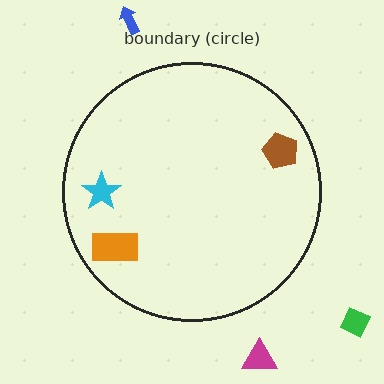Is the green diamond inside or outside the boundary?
Outside.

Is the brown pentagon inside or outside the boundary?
Inside.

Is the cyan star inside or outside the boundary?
Inside.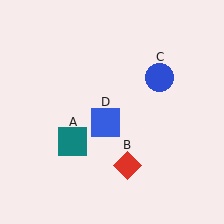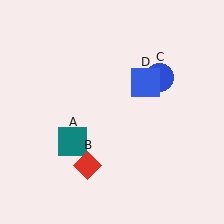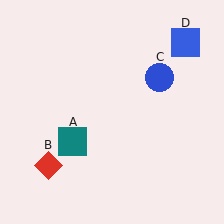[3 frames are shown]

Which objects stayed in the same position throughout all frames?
Teal square (object A) and blue circle (object C) remained stationary.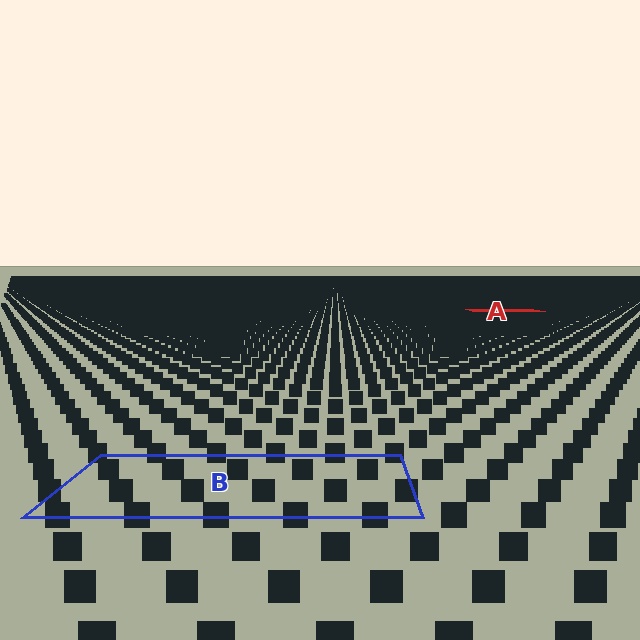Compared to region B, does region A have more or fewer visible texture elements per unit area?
Region A has more texture elements per unit area — they are packed more densely because it is farther away.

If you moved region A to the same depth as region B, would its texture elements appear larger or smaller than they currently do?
They would appear larger. At a closer depth, the same texture elements are projected at a bigger on-screen size.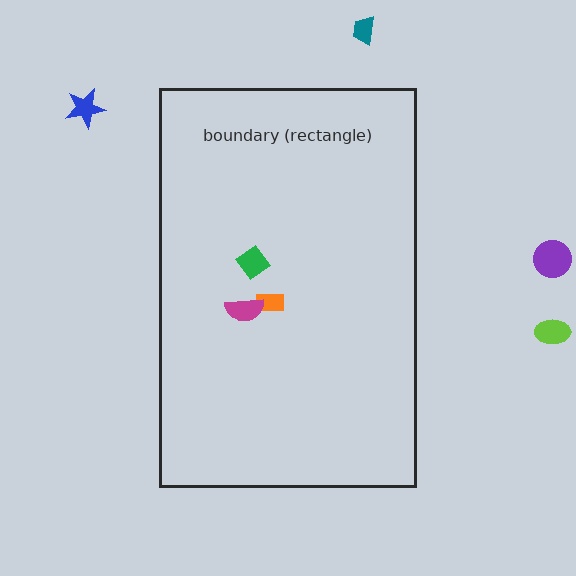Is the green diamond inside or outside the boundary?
Inside.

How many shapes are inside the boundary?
3 inside, 4 outside.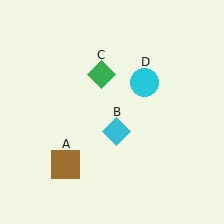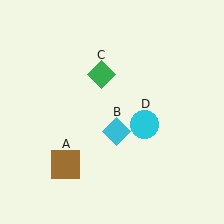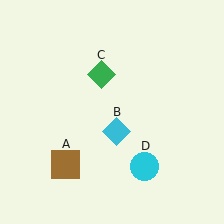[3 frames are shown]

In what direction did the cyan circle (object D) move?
The cyan circle (object D) moved down.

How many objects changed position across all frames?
1 object changed position: cyan circle (object D).